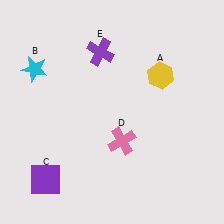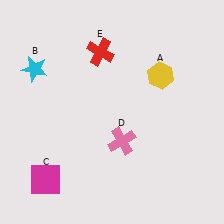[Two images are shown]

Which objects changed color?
C changed from purple to magenta. E changed from purple to red.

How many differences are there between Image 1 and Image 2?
There are 2 differences between the two images.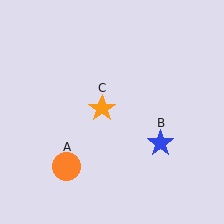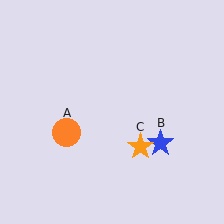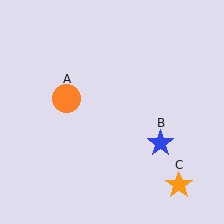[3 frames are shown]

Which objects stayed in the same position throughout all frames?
Blue star (object B) remained stationary.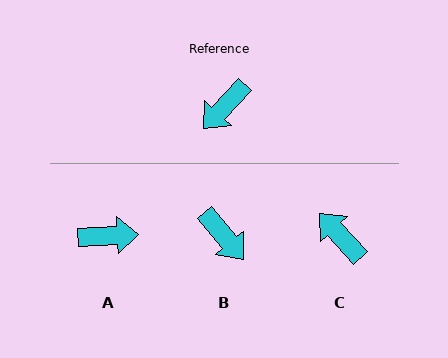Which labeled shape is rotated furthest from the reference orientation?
A, about 136 degrees away.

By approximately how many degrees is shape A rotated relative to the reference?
Approximately 136 degrees counter-clockwise.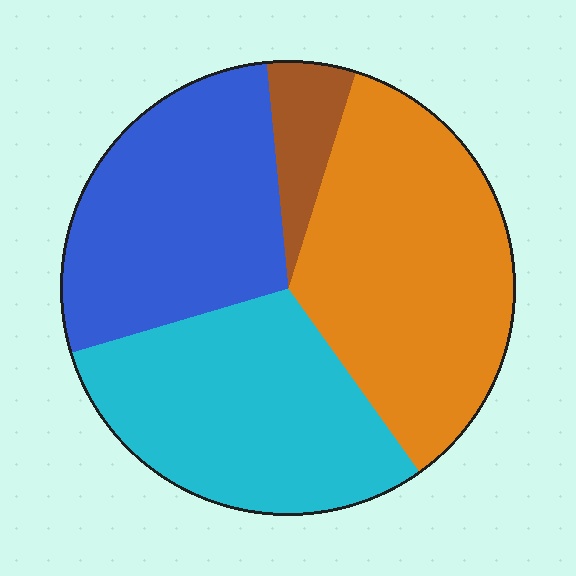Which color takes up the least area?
Brown, at roughly 5%.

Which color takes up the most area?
Orange, at roughly 35%.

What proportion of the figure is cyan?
Cyan covers roughly 30% of the figure.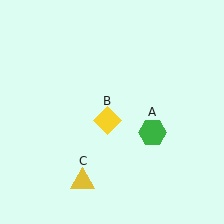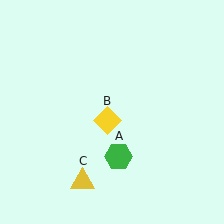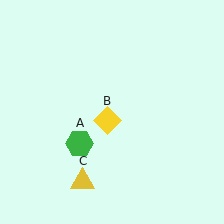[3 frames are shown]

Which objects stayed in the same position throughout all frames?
Yellow diamond (object B) and yellow triangle (object C) remained stationary.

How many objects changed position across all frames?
1 object changed position: green hexagon (object A).